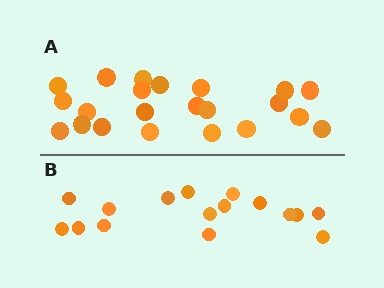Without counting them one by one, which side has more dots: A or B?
Region A (the top region) has more dots.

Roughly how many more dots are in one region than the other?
Region A has about 6 more dots than region B.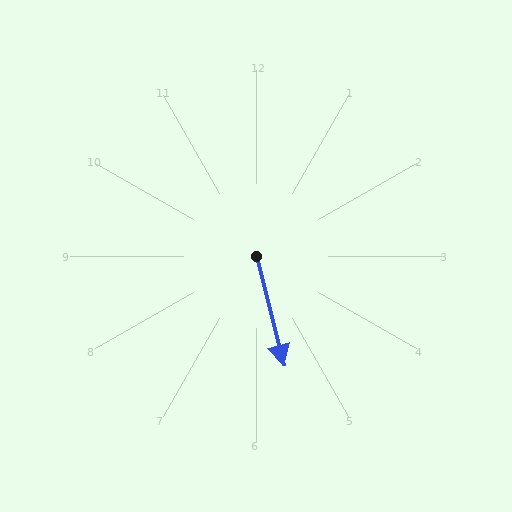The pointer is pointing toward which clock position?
Roughly 6 o'clock.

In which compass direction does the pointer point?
South.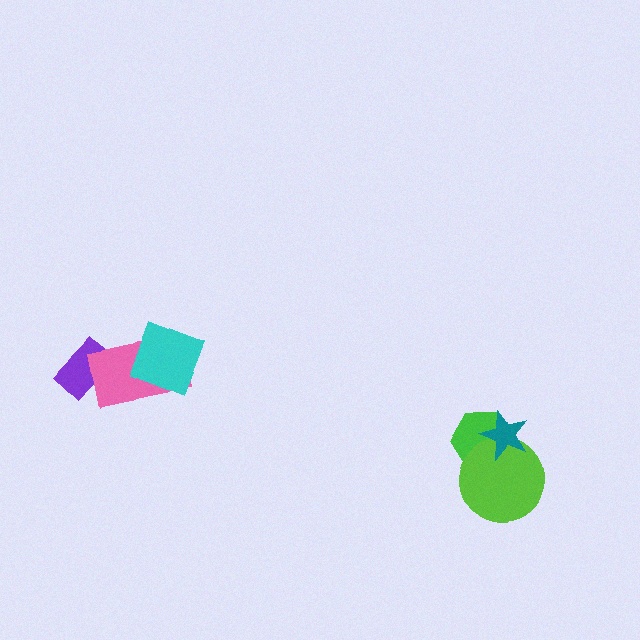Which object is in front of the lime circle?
The teal star is in front of the lime circle.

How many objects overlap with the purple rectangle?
1 object overlaps with the purple rectangle.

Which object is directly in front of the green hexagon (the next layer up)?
The lime circle is directly in front of the green hexagon.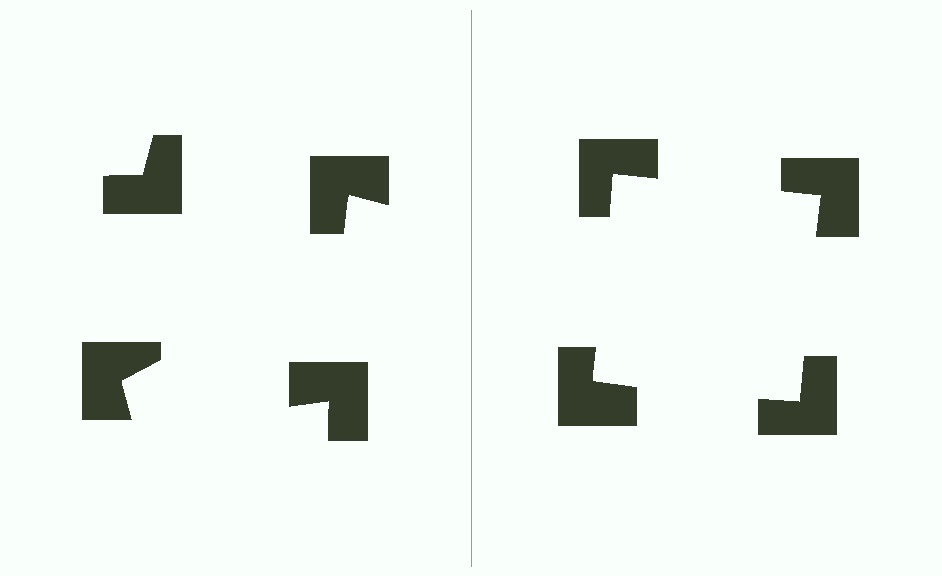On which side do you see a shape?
An illusory square appears on the right side. On the left side the wedge cuts are rotated, so no coherent shape forms.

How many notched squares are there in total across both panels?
8 — 4 on each side.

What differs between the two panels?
The notched squares are positioned identically on both sides; only the wedge orientations differ. On the right they align to a square; on the left they are misaligned.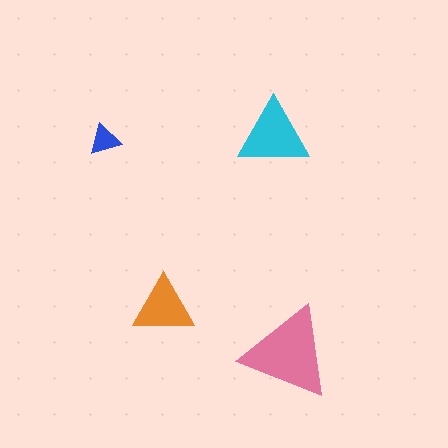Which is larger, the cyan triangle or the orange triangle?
The cyan one.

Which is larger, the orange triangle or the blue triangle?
The orange one.